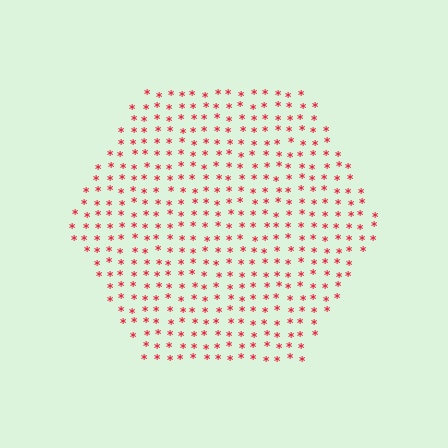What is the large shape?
The large shape is a hexagon.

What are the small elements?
The small elements are asterisks.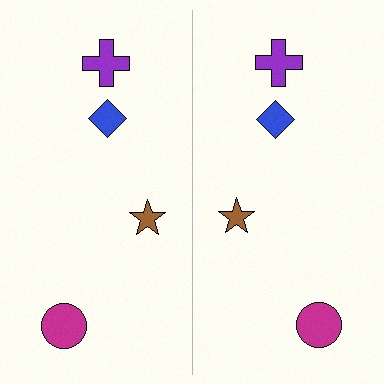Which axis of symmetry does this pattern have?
The pattern has a vertical axis of symmetry running through the center of the image.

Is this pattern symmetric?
Yes, this pattern has bilateral (reflection) symmetry.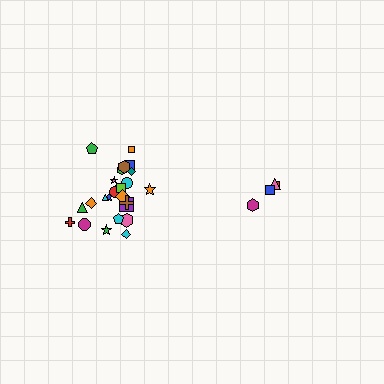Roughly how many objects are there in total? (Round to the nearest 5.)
Roughly 30 objects in total.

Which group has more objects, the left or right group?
The left group.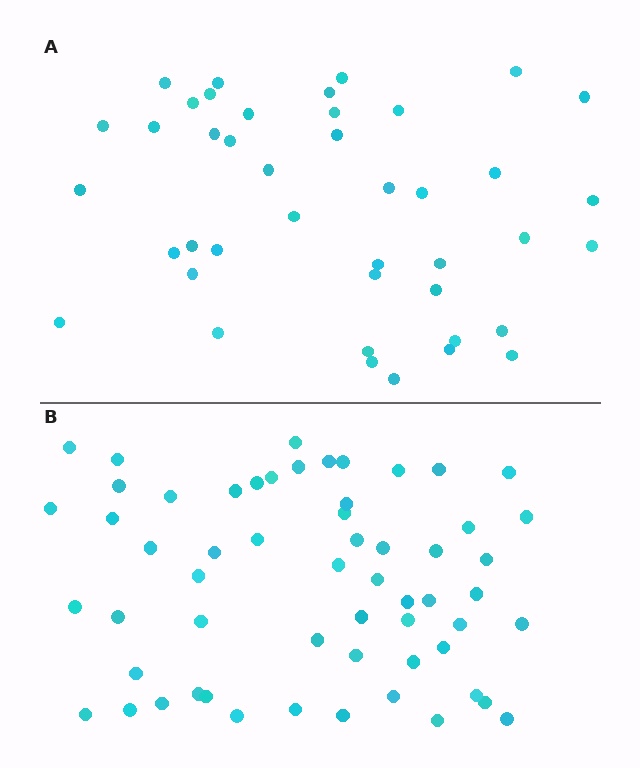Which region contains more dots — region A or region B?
Region B (the bottom region) has more dots.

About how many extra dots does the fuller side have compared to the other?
Region B has approximately 15 more dots than region A.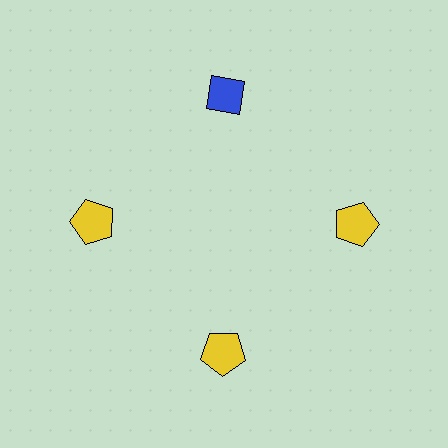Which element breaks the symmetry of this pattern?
The blue diamond at roughly the 12 o'clock position breaks the symmetry. All other shapes are yellow pentagons.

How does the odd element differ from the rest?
It differs in both color (blue instead of yellow) and shape (diamond instead of pentagon).